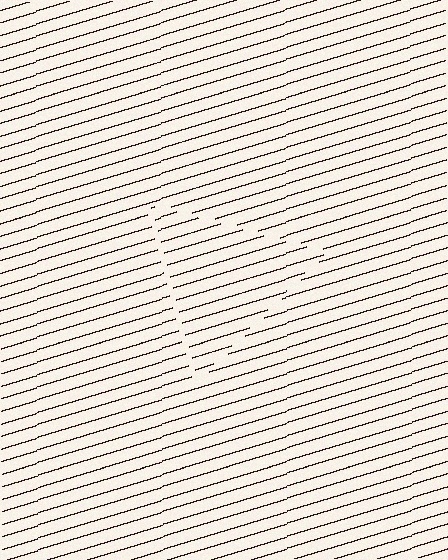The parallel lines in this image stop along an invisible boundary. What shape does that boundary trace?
An illusory triangle. The interior of the shape contains the same grating, shifted by half a period — the contour is defined by the phase discontinuity where line-ends from the inner and outer gratings abut.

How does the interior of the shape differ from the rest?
The interior of the shape contains the same grating, shifted by half a period — the contour is defined by the phase discontinuity where line-ends from the inner and outer gratings abut.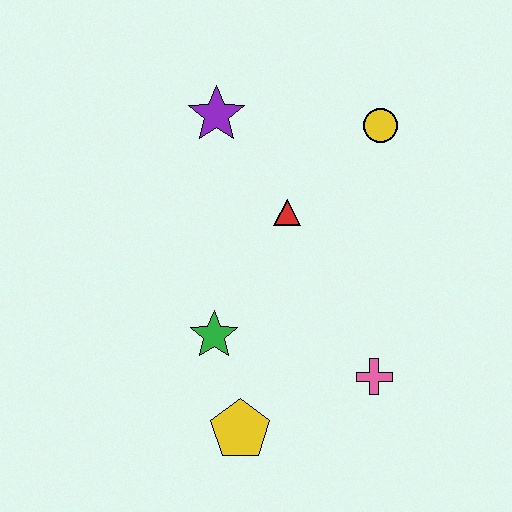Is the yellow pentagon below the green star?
Yes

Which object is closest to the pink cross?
The yellow pentagon is closest to the pink cross.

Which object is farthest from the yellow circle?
The yellow pentagon is farthest from the yellow circle.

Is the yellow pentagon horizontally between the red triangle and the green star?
Yes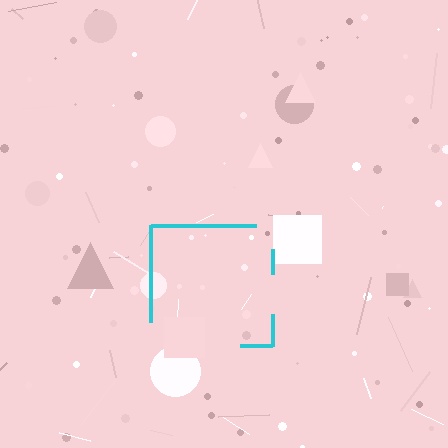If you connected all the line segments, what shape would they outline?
They would outline a square.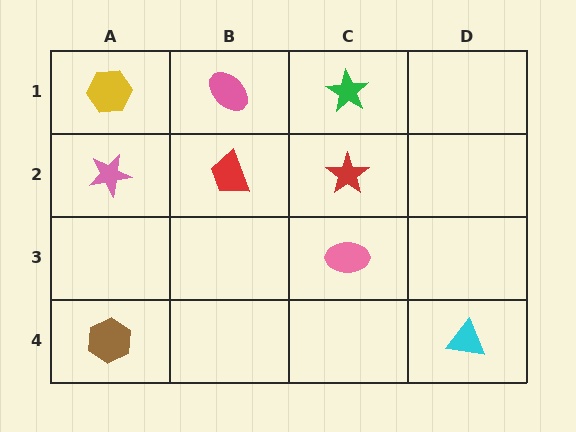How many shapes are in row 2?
3 shapes.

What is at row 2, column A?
A pink star.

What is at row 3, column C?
A pink ellipse.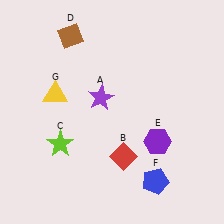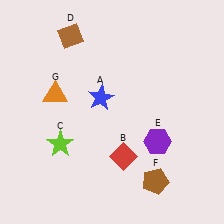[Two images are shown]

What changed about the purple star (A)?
In Image 1, A is purple. In Image 2, it changed to blue.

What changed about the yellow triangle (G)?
In Image 1, G is yellow. In Image 2, it changed to orange.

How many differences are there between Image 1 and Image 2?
There are 3 differences between the two images.